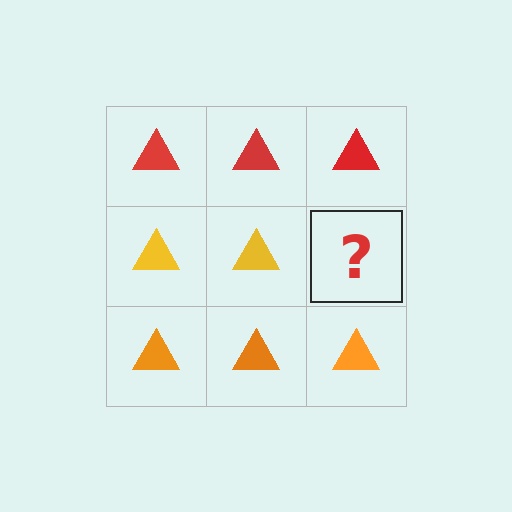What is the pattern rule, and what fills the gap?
The rule is that each row has a consistent color. The gap should be filled with a yellow triangle.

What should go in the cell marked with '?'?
The missing cell should contain a yellow triangle.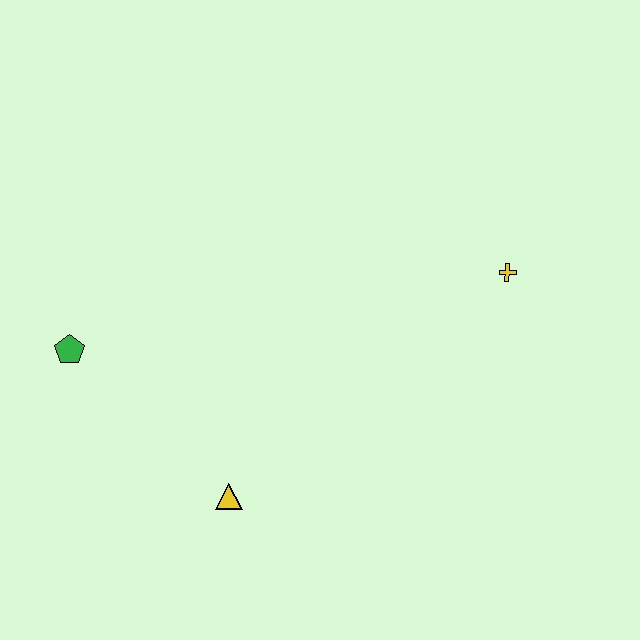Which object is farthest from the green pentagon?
The yellow cross is farthest from the green pentagon.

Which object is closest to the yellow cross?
The yellow triangle is closest to the yellow cross.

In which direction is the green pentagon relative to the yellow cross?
The green pentagon is to the left of the yellow cross.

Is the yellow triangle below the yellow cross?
Yes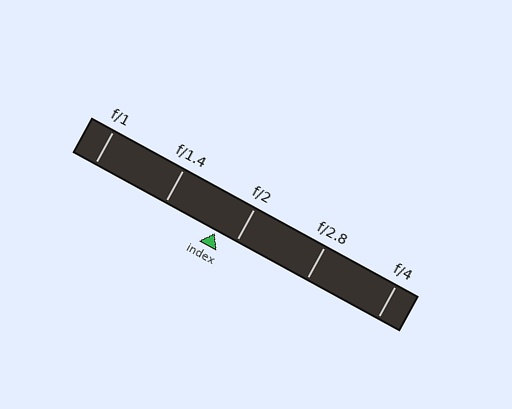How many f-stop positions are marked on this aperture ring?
There are 5 f-stop positions marked.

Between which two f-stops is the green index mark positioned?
The index mark is between f/1.4 and f/2.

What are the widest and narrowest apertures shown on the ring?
The widest aperture shown is f/1 and the narrowest is f/4.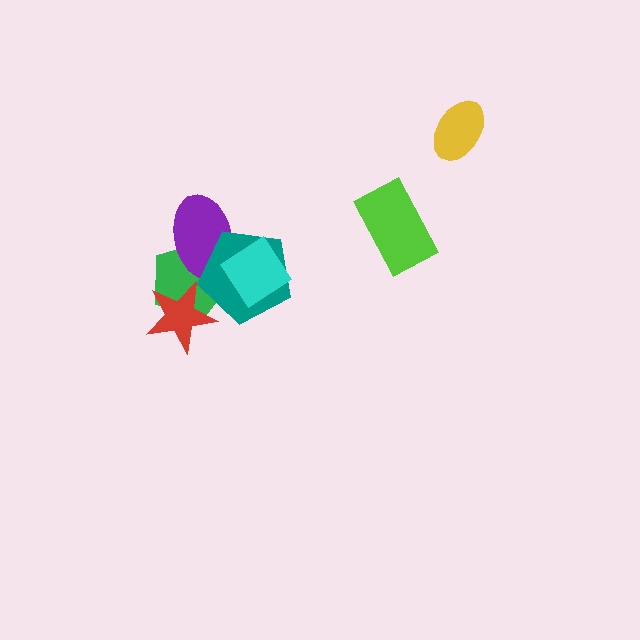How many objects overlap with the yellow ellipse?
0 objects overlap with the yellow ellipse.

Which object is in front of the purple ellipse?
The teal pentagon is in front of the purple ellipse.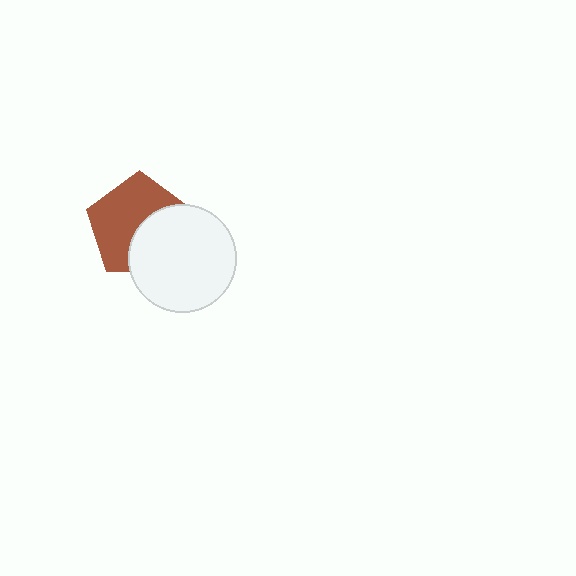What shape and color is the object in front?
The object in front is a white circle.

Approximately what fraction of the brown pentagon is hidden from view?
Roughly 41% of the brown pentagon is hidden behind the white circle.